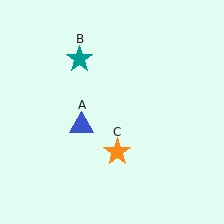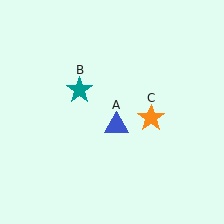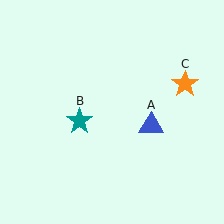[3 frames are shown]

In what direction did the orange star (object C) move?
The orange star (object C) moved up and to the right.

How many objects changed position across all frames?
3 objects changed position: blue triangle (object A), teal star (object B), orange star (object C).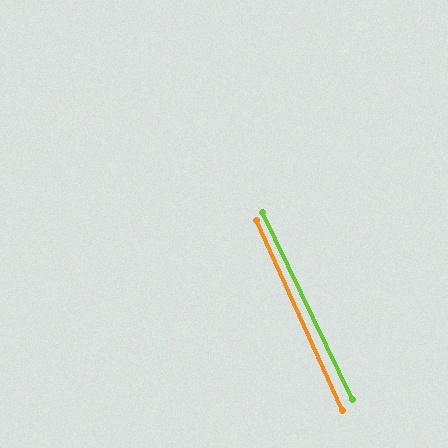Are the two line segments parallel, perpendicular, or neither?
Parallel — their directions differ by only 1.3°.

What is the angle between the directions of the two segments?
Approximately 1 degree.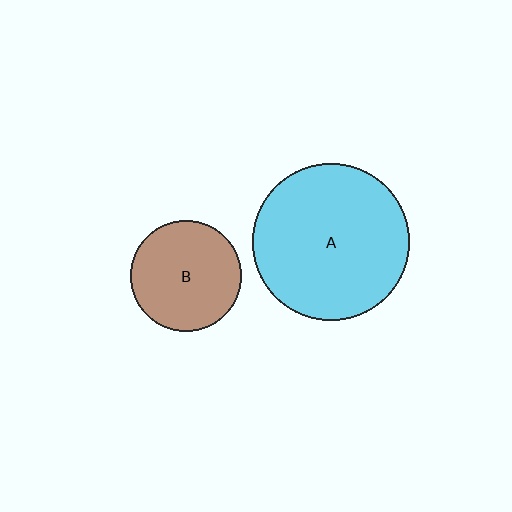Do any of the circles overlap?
No, none of the circles overlap.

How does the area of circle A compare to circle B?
Approximately 2.0 times.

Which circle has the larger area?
Circle A (cyan).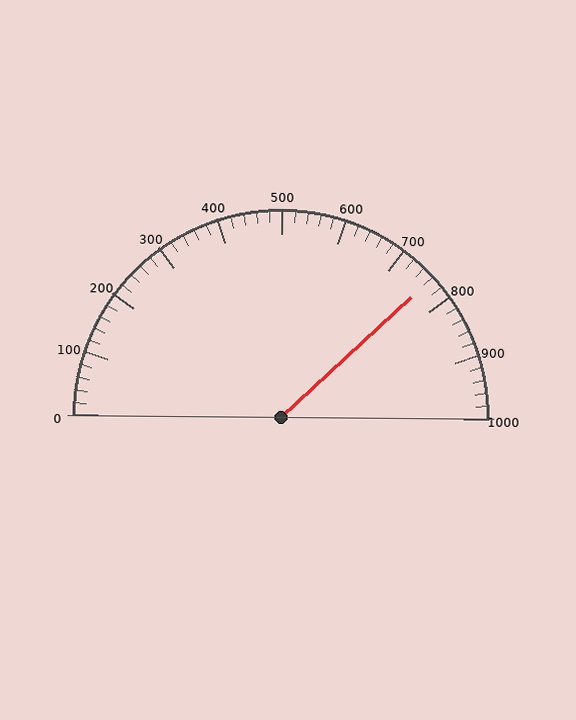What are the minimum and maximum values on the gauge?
The gauge ranges from 0 to 1000.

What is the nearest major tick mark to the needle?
The nearest major tick mark is 800.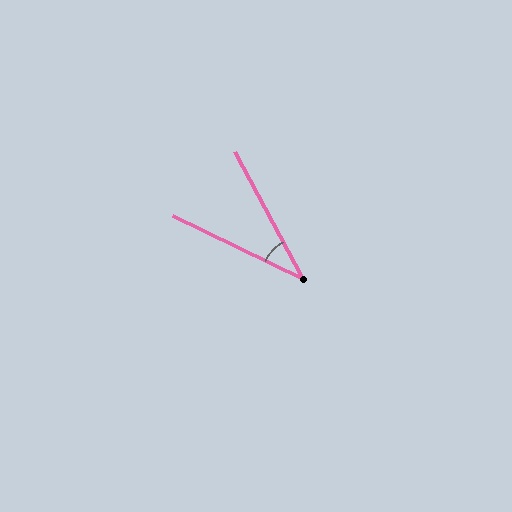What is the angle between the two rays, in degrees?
Approximately 36 degrees.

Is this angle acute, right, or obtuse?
It is acute.